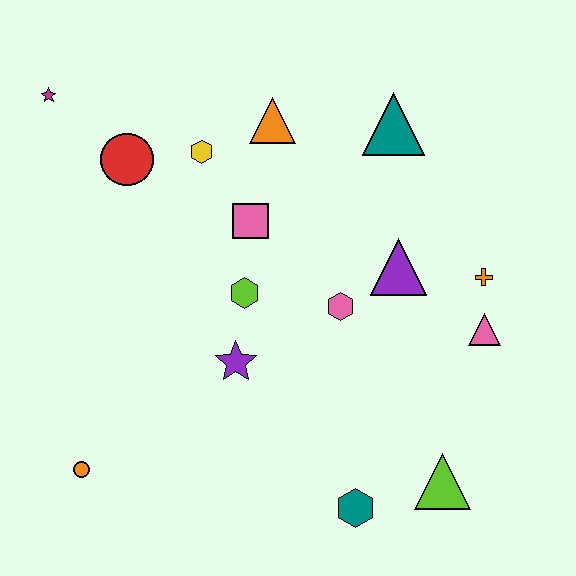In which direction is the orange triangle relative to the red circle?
The orange triangle is to the right of the red circle.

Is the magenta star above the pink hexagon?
Yes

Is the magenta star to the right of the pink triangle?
No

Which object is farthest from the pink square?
The lime triangle is farthest from the pink square.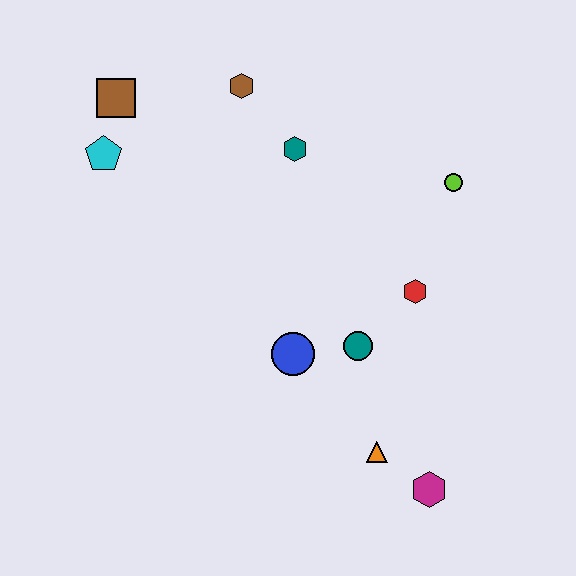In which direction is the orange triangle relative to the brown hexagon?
The orange triangle is below the brown hexagon.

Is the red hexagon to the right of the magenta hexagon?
No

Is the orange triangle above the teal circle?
No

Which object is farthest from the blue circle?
The brown square is farthest from the blue circle.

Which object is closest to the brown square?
The cyan pentagon is closest to the brown square.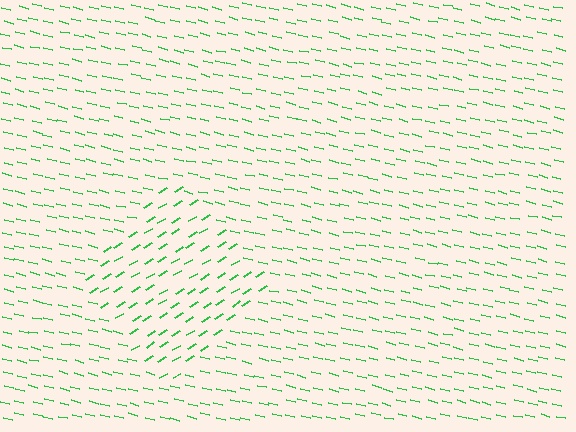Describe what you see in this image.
The image is filled with small green line segments. A diamond region in the image has lines oriented differently from the surrounding lines, creating a visible texture boundary.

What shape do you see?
I see a diamond.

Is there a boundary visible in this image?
Yes, there is a texture boundary formed by a change in line orientation.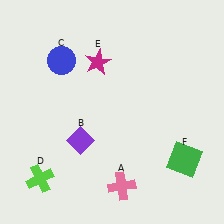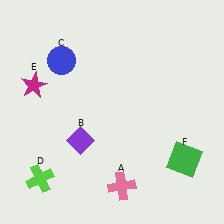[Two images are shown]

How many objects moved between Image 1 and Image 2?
1 object moved between the two images.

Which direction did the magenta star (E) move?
The magenta star (E) moved left.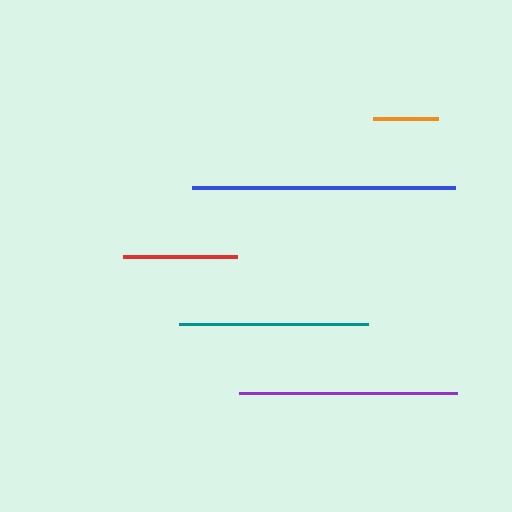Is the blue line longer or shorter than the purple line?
The blue line is longer than the purple line.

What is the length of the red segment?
The red segment is approximately 114 pixels long.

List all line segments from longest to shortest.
From longest to shortest: blue, purple, teal, red, orange.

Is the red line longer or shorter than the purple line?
The purple line is longer than the red line.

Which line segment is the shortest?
The orange line is the shortest at approximately 65 pixels.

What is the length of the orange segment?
The orange segment is approximately 65 pixels long.